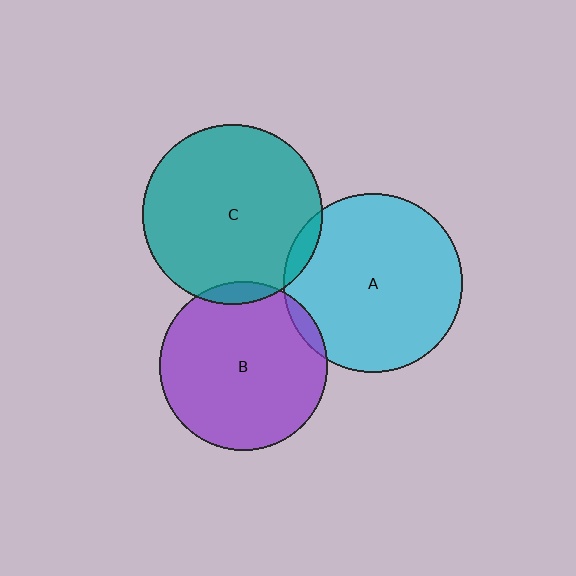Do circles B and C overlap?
Yes.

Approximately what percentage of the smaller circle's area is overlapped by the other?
Approximately 5%.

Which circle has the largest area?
Circle C (teal).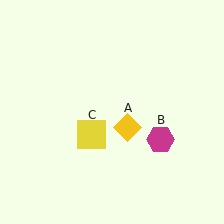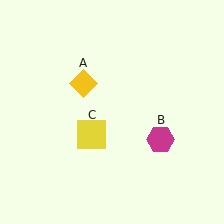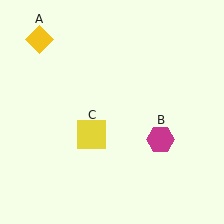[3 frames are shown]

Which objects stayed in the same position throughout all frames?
Magenta hexagon (object B) and yellow square (object C) remained stationary.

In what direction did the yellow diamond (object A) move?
The yellow diamond (object A) moved up and to the left.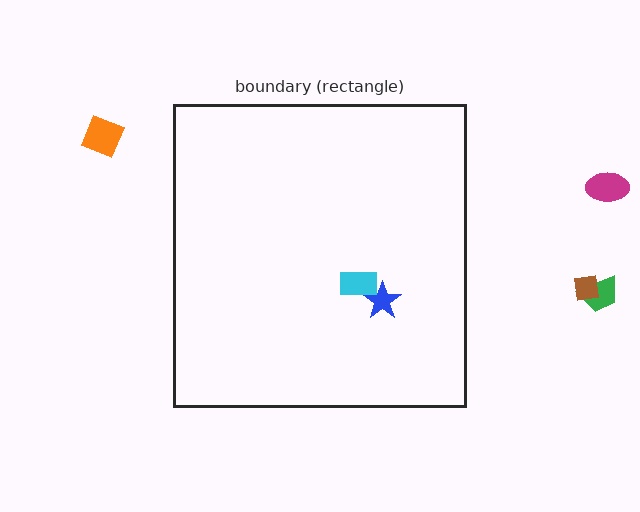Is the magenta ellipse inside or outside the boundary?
Outside.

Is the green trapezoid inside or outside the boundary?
Outside.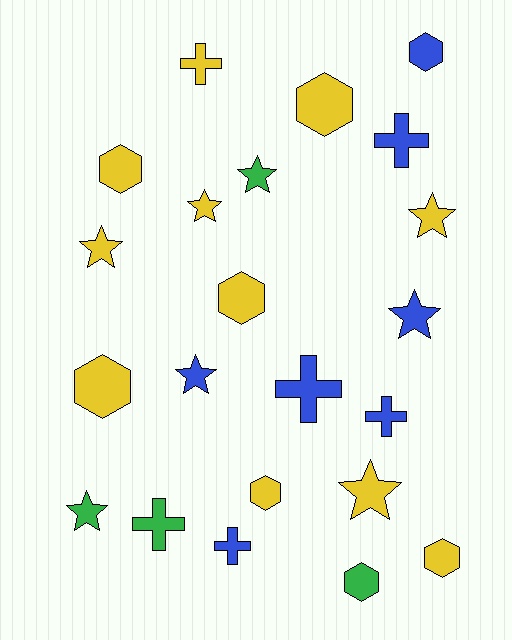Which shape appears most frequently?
Star, with 8 objects.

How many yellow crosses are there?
There is 1 yellow cross.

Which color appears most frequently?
Yellow, with 11 objects.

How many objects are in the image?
There are 22 objects.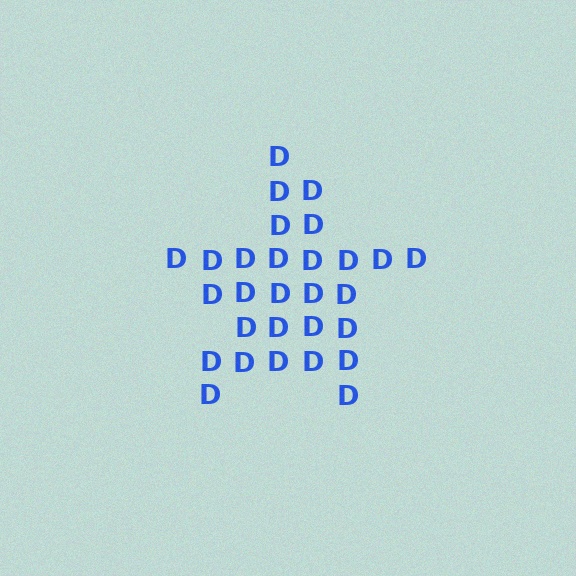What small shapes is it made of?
It is made of small letter D's.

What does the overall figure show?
The overall figure shows a star.